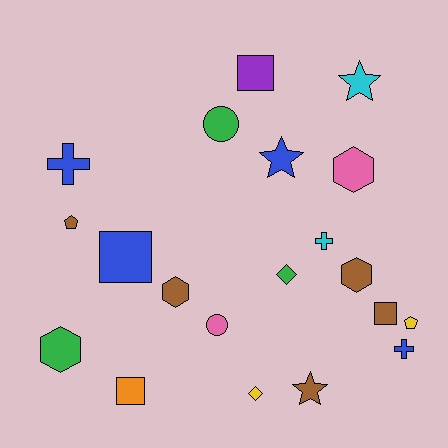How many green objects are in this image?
There are 3 green objects.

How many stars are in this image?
There are 3 stars.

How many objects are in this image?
There are 20 objects.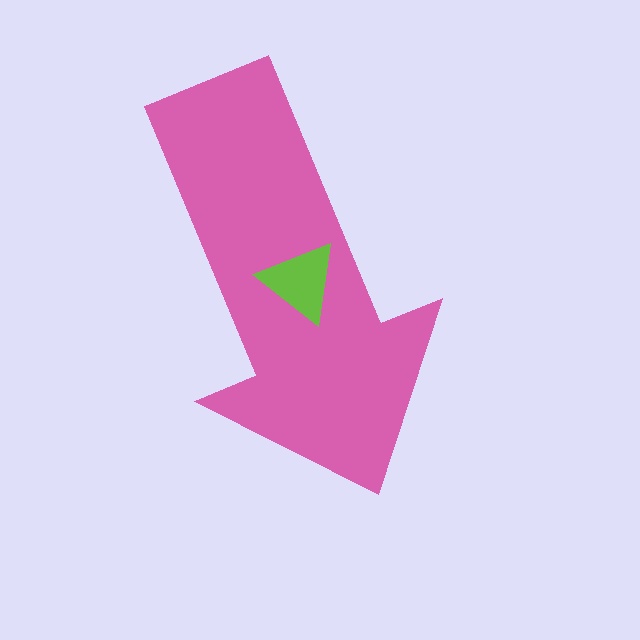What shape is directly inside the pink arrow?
The lime triangle.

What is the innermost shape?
The lime triangle.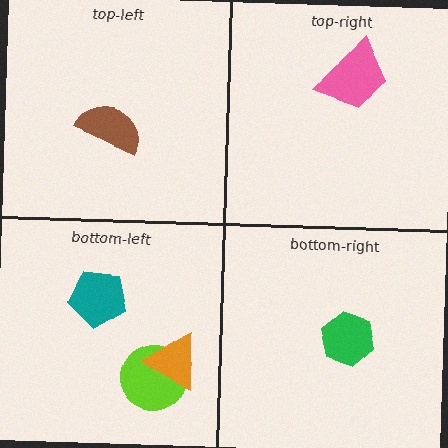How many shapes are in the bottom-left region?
3.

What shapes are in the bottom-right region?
The green hexagon.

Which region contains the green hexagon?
The bottom-right region.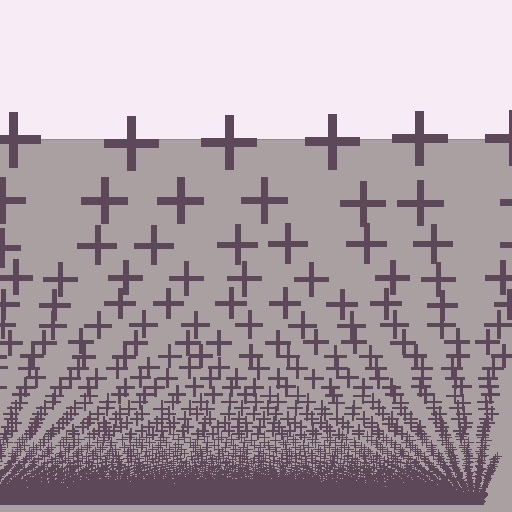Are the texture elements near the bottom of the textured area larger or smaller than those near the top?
Smaller. The gradient is inverted — elements near the bottom are smaller and denser.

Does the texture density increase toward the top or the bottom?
Density increases toward the bottom.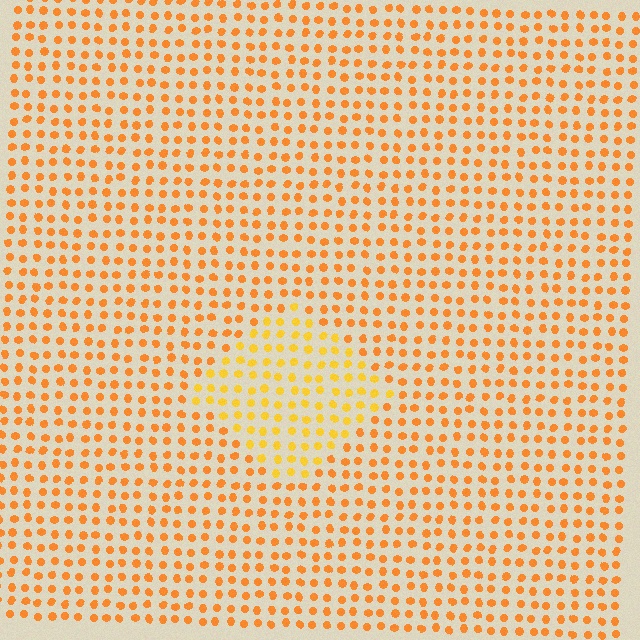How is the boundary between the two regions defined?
The boundary is defined purely by a slight shift in hue (about 20 degrees). Spacing, size, and orientation are identical on both sides.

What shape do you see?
I see a diamond.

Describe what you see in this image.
The image is filled with small orange elements in a uniform arrangement. A diamond-shaped region is visible where the elements are tinted to a slightly different hue, forming a subtle color boundary.